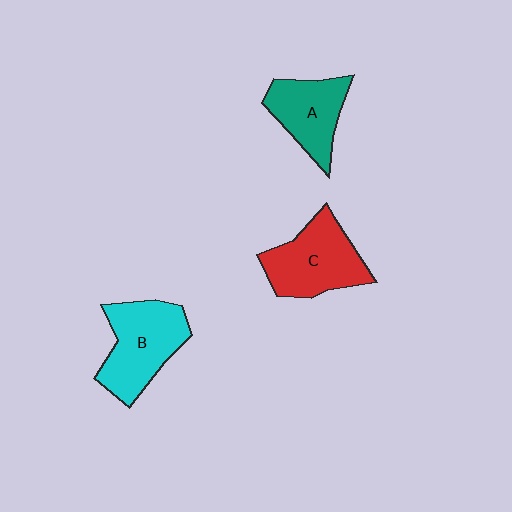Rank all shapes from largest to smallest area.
From largest to smallest: B (cyan), C (red), A (teal).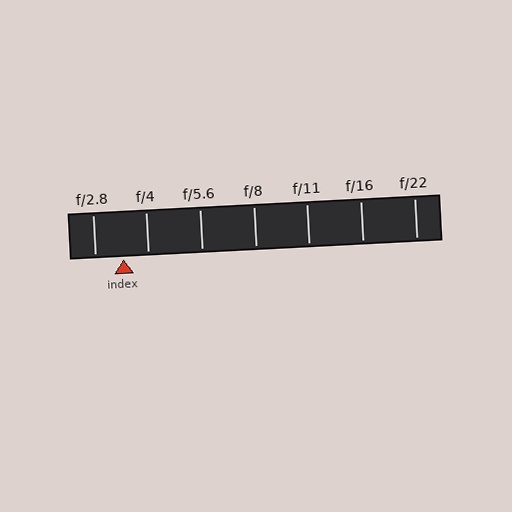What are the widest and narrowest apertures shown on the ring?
The widest aperture shown is f/2.8 and the narrowest is f/22.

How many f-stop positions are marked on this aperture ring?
There are 7 f-stop positions marked.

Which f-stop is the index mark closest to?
The index mark is closest to f/4.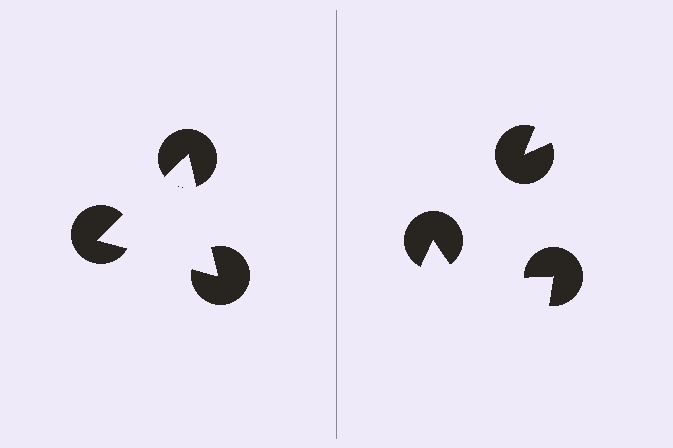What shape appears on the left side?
An illusory triangle.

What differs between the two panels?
The pac-man discs are positioned identically on both sides; only the wedge orientations differ. On the left they align to a triangle; on the right they are misaligned.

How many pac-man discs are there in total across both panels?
6 — 3 on each side.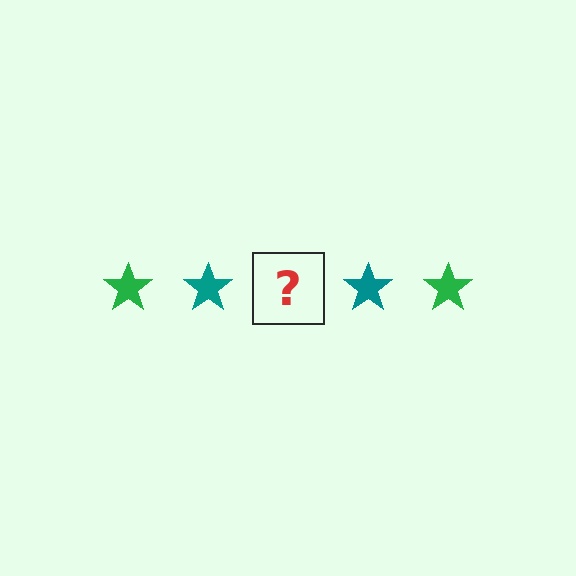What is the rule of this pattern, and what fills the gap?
The rule is that the pattern cycles through green, teal stars. The gap should be filled with a green star.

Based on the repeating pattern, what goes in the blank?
The blank should be a green star.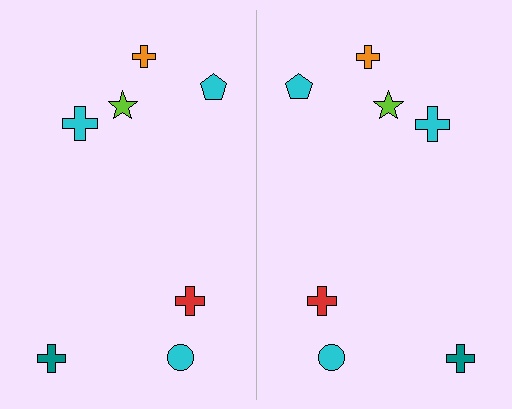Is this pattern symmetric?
Yes, this pattern has bilateral (reflection) symmetry.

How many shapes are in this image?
There are 14 shapes in this image.